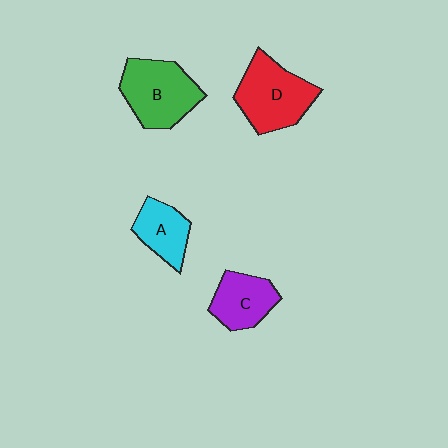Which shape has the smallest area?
Shape A (cyan).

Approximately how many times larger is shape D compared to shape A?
Approximately 1.7 times.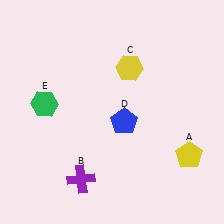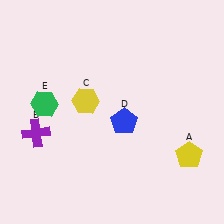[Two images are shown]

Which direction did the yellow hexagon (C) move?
The yellow hexagon (C) moved left.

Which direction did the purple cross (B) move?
The purple cross (B) moved up.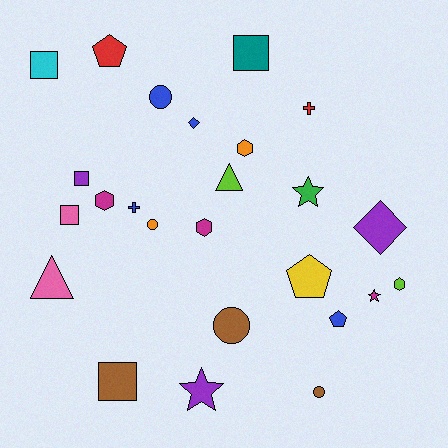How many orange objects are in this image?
There are 2 orange objects.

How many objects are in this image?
There are 25 objects.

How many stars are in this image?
There are 3 stars.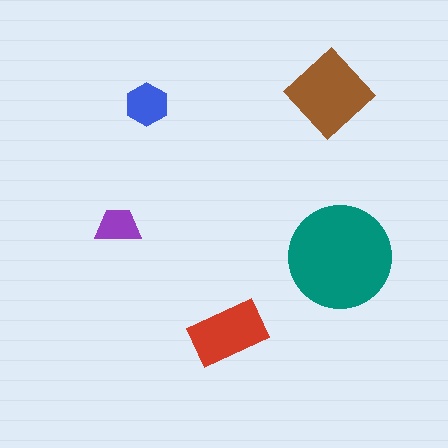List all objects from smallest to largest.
The purple trapezoid, the blue hexagon, the red rectangle, the brown diamond, the teal circle.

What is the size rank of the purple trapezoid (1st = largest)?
5th.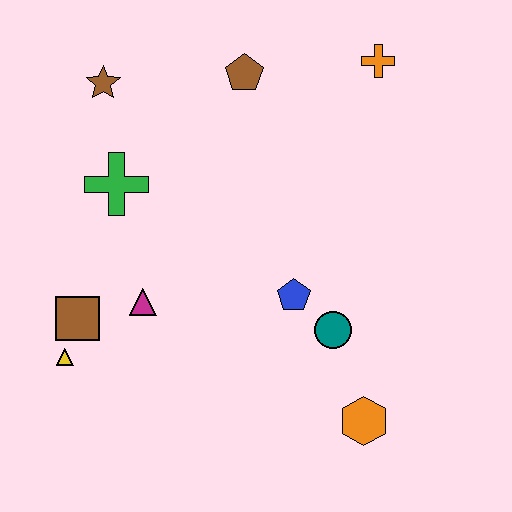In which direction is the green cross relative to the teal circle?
The green cross is to the left of the teal circle.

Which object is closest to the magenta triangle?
The brown square is closest to the magenta triangle.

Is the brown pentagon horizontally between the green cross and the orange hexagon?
Yes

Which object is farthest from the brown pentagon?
The orange hexagon is farthest from the brown pentagon.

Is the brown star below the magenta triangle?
No